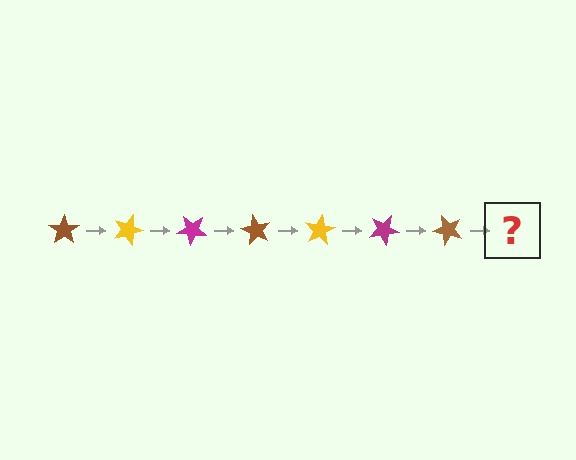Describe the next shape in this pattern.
It should be a yellow star, rotated 140 degrees from the start.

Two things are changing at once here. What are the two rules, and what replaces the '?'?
The two rules are that it rotates 20 degrees each step and the color cycles through brown, yellow, and magenta. The '?' should be a yellow star, rotated 140 degrees from the start.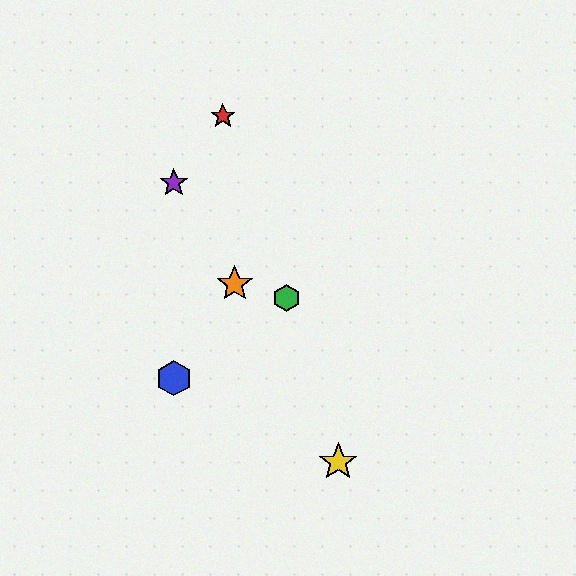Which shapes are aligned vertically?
The blue hexagon, the purple star are aligned vertically.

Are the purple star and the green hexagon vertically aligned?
No, the purple star is at x≈174 and the green hexagon is at x≈286.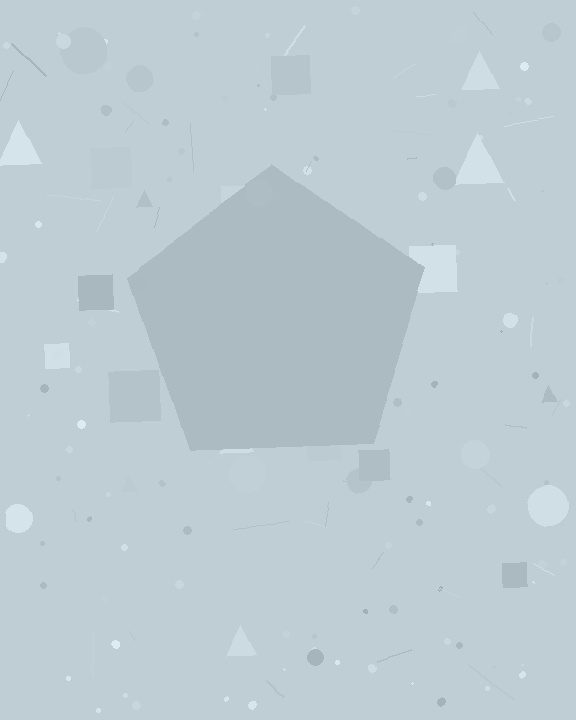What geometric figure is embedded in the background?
A pentagon is embedded in the background.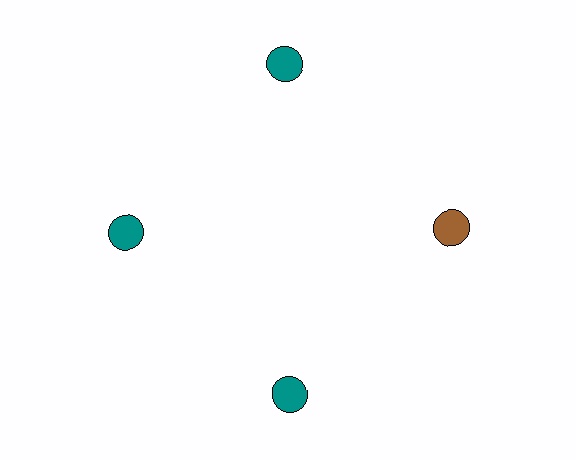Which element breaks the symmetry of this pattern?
The brown circle at roughly the 3 o'clock position breaks the symmetry. All other shapes are teal circles.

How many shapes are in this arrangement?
There are 4 shapes arranged in a ring pattern.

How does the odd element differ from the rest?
It has a different color: brown instead of teal.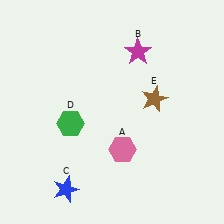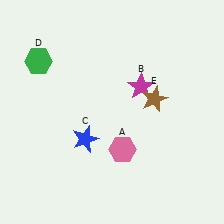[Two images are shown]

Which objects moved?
The objects that moved are: the magenta star (B), the blue star (C), the green hexagon (D).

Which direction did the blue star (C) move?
The blue star (C) moved up.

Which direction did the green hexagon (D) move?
The green hexagon (D) moved up.